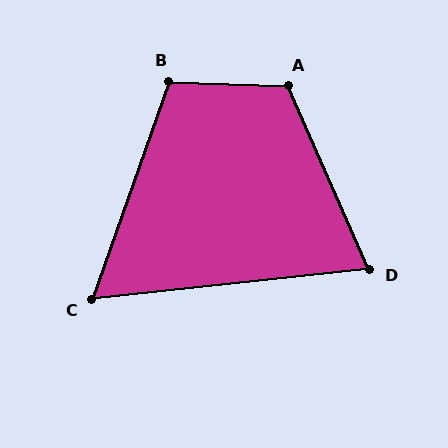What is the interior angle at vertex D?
Approximately 72 degrees (acute).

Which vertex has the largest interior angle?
A, at approximately 116 degrees.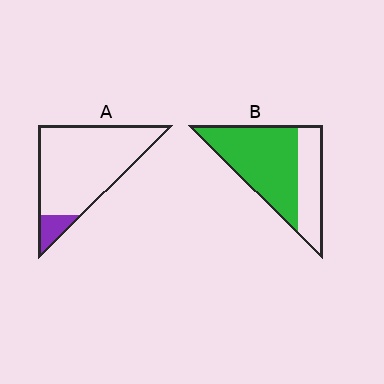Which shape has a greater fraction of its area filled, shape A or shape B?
Shape B.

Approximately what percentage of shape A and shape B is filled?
A is approximately 10% and B is approximately 65%.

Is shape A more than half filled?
No.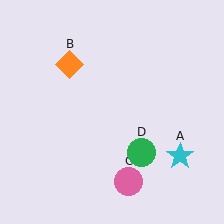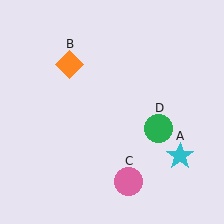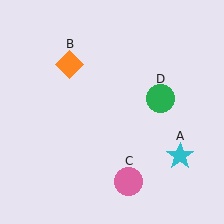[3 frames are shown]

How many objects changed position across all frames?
1 object changed position: green circle (object D).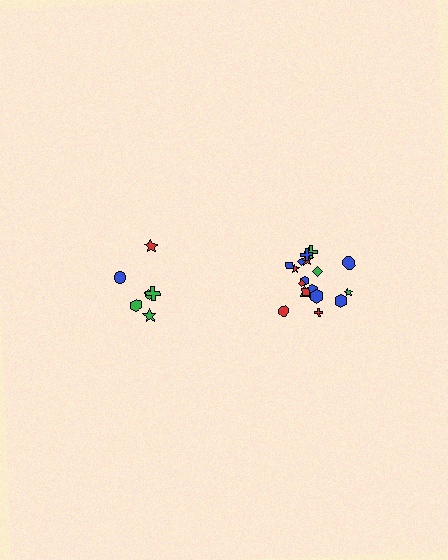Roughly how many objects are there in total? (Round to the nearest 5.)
Roughly 25 objects in total.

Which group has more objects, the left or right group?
The right group.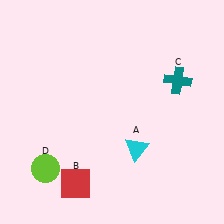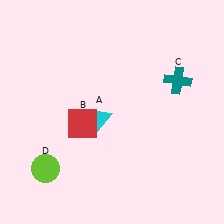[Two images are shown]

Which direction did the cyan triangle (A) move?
The cyan triangle (A) moved left.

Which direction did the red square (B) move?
The red square (B) moved up.